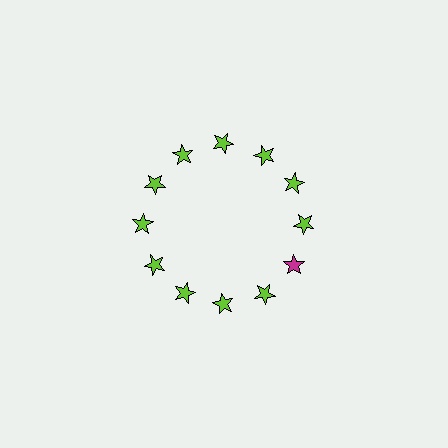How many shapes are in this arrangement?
There are 12 shapes arranged in a ring pattern.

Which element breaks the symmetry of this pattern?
The magenta star at roughly the 4 o'clock position breaks the symmetry. All other shapes are lime stars.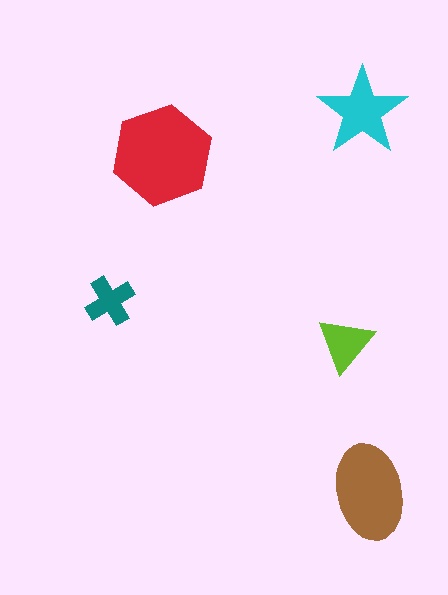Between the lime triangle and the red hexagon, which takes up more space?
The red hexagon.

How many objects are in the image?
There are 5 objects in the image.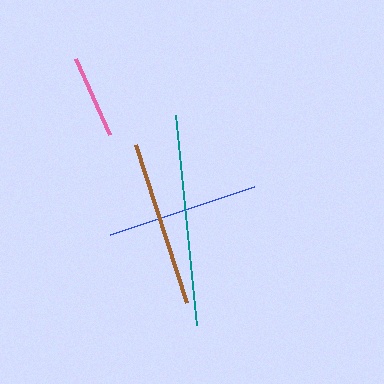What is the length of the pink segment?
The pink segment is approximately 83 pixels long.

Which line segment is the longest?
The teal line is the longest at approximately 211 pixels.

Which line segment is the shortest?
The pink line is the shortest at approximately 83 pixels.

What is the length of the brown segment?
The brown segment is approximately 166 pixels long.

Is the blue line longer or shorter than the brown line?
The brown line is longer than the blue line.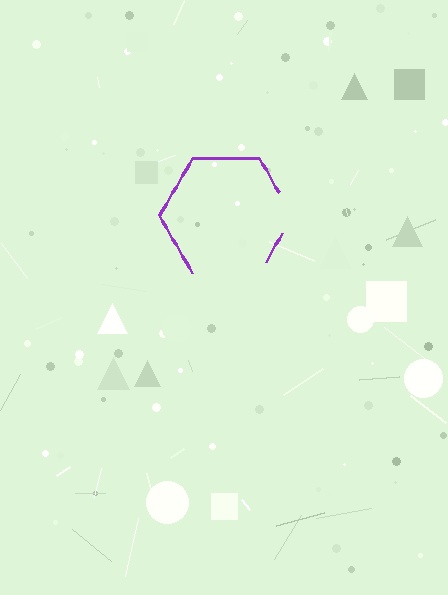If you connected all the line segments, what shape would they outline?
They would outline a hexagon.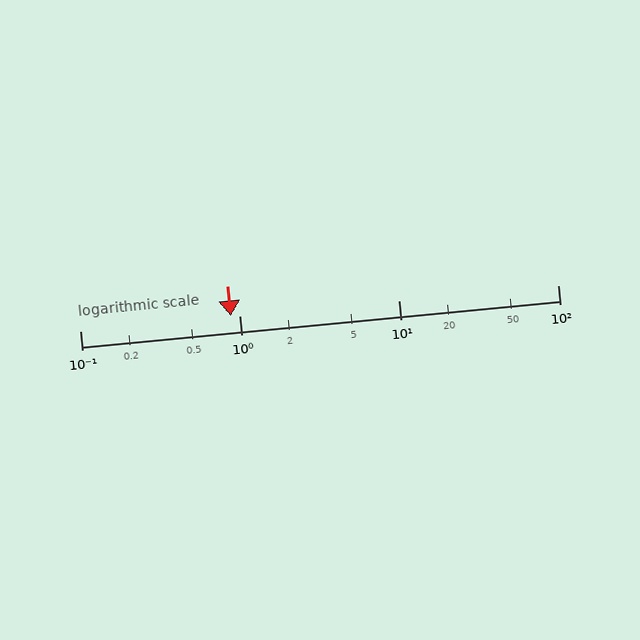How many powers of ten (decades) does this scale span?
The scale spans 3 decades, from 0.1 to 100.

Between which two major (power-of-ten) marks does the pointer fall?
The pointer is between 0.1 and 1.